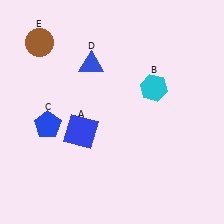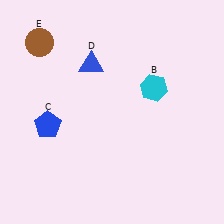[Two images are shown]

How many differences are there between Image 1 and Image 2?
There is 1 difference between the two images.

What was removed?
The blue square (A) was removed in Image 2.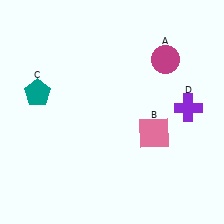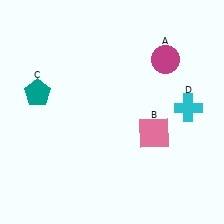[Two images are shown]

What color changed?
The cross (D) changed from purple in Image 1 to cyan in Image 2.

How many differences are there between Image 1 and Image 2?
There is 1 difference between the two images.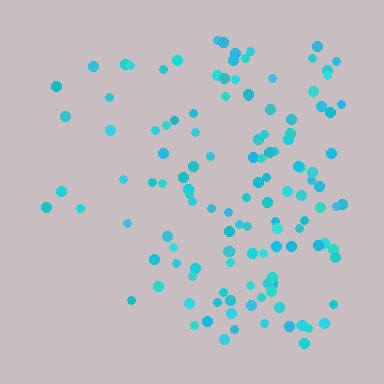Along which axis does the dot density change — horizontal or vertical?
Horizontal.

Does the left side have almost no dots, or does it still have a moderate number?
Still a moderate number, just noticeably fewer than the right.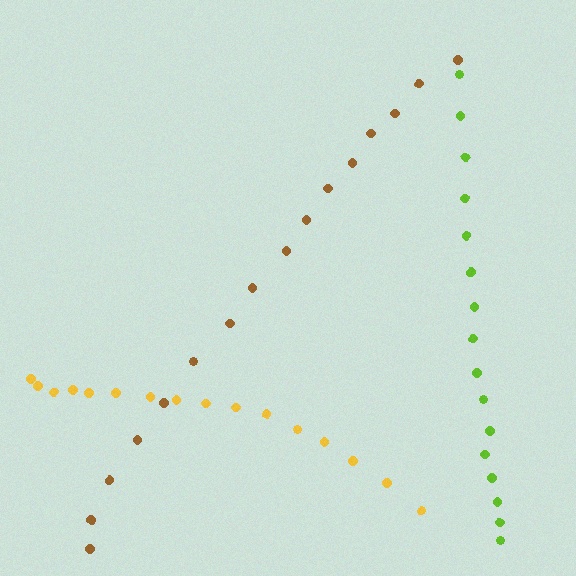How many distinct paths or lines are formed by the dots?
There are 3 distinct paths.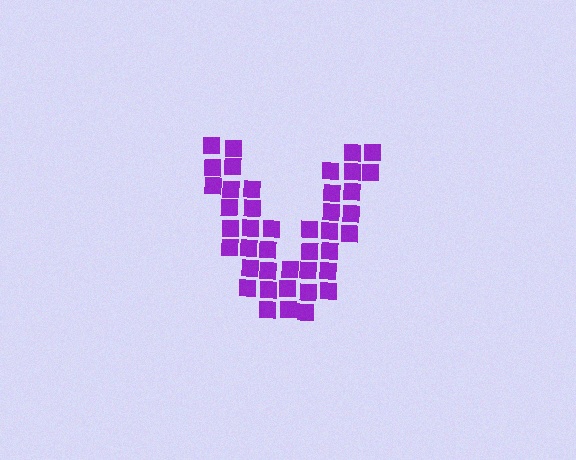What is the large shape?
The large shape is the letter V.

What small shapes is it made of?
It is made of small squares.